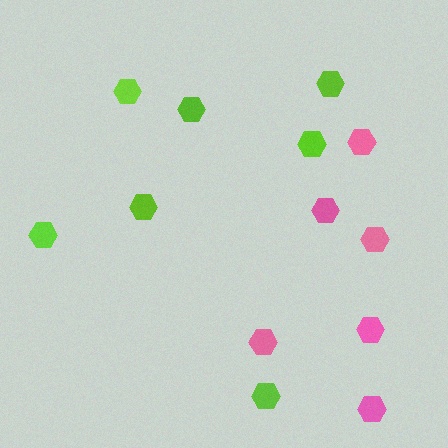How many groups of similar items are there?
There are 2 groups: one group of pink hexagons (6) and one group of lime hexagons (7).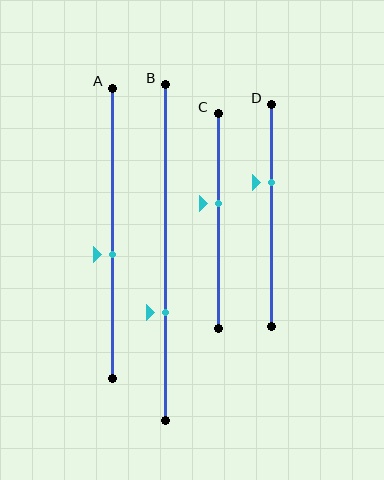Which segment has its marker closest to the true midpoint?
Segment A has its marker closest to the true midpoint.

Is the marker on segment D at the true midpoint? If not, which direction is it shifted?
No, the marker on segment D is shifted upward by about 15% of the segment length.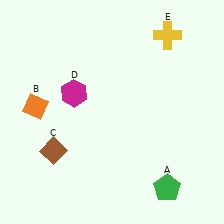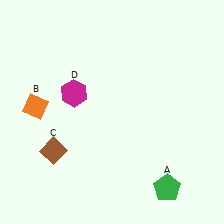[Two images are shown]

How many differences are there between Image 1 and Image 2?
There is 1 difference between the two images.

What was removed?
The yellow cross (E) was removed in Image 2.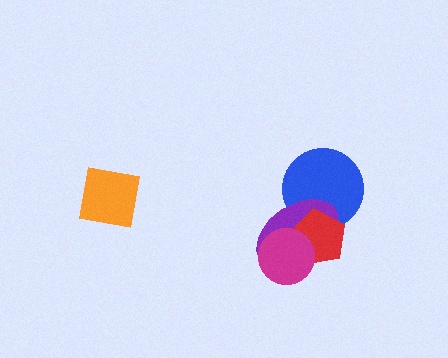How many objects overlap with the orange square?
0 objects overlap with the orange square.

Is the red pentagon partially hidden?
Yes, it is partially covered by another shape.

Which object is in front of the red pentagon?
The magenta circle is in front of the red pentagon.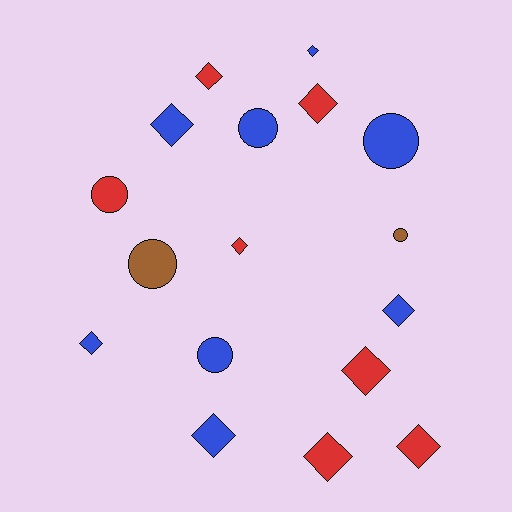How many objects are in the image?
There are 17 objects.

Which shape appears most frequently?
Diamond, with 11 objects.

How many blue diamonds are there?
There are 5 blue diamonds.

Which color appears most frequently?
Blue, with 8 objects.